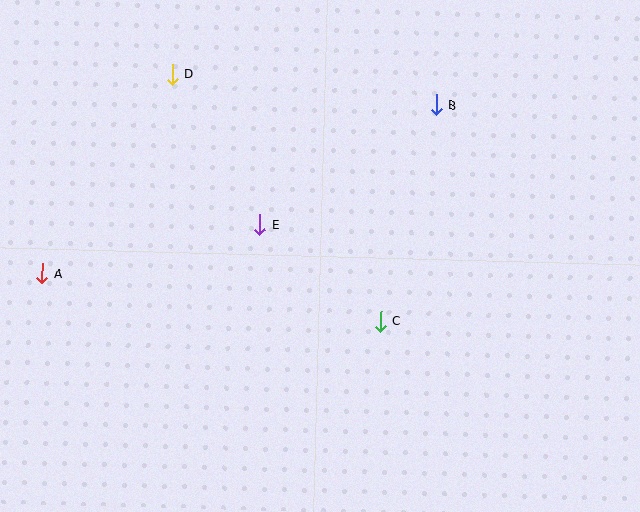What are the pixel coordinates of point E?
Point E is at (259, 225).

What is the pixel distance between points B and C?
The distance between B and C is 223 pixels.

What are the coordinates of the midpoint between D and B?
The midpoint between D and B is at (304, 90).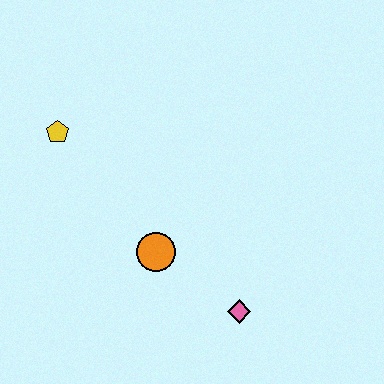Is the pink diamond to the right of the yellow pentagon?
Yes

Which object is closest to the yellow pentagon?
The orange circle is closest to the yellow pentagon.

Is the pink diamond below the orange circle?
Yes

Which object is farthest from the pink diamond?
The yellow pentagon is farthest from the pink diamond.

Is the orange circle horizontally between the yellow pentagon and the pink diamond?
Yes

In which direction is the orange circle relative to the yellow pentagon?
The orange circle is below the yellow pentagon.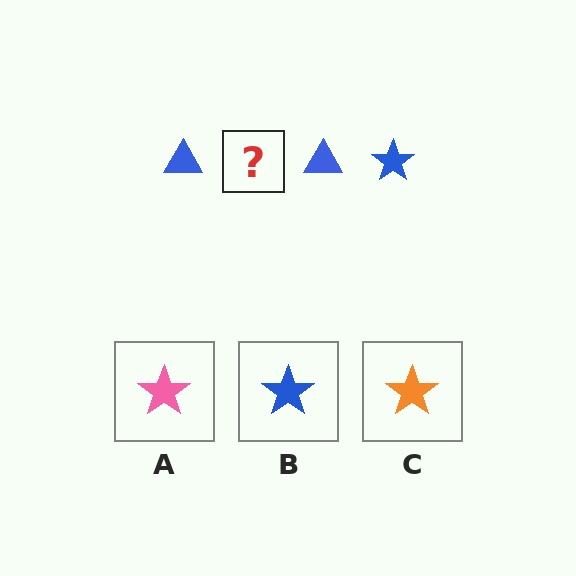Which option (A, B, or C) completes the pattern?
B.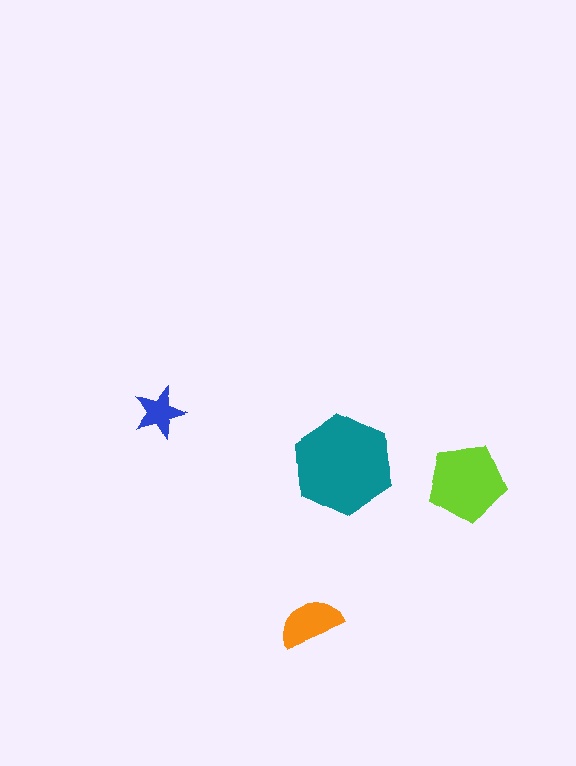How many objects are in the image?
There are 4 objects in the image.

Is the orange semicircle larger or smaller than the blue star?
Larger.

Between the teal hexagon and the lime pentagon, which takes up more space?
The teal hexagon.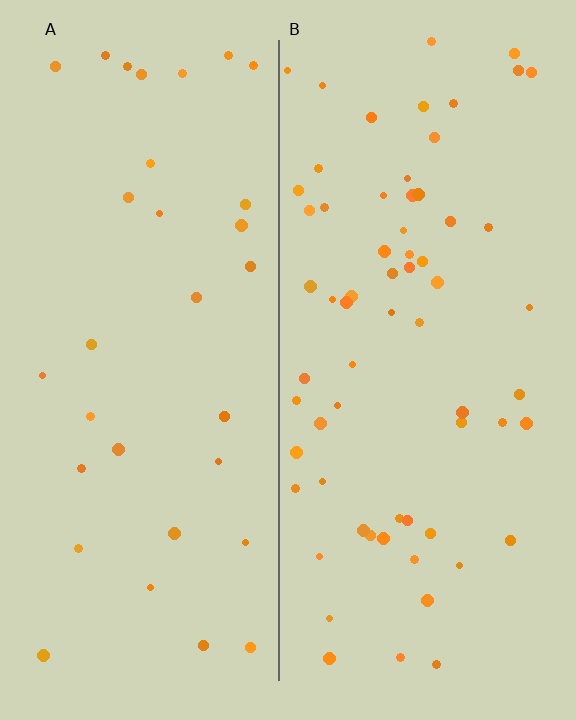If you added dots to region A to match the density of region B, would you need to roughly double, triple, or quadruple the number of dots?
Approximately double.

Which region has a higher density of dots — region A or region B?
B (the right).